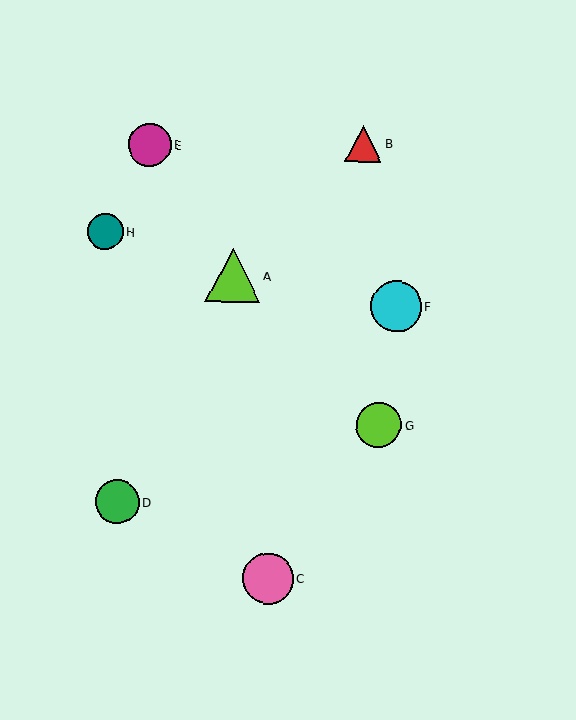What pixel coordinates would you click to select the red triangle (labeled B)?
Click at (363, 143) to select the red triangle B.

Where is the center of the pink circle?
The center of the pink circle is at (268, 578).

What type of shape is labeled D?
Shape D is a green circle.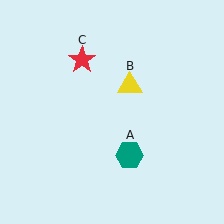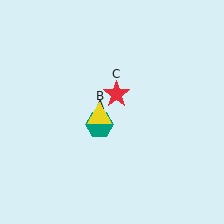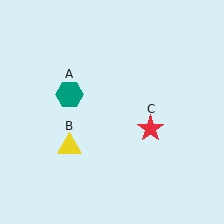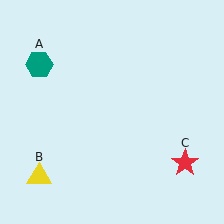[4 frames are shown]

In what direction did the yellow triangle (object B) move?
The yellow triangle (object B) moved down and to the left.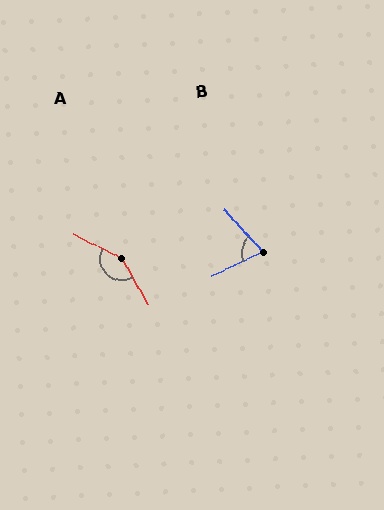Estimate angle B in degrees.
Approximately 73 degrees.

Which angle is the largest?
A, at approximately 146 degrees.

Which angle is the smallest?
B, at approximately 73 degrees.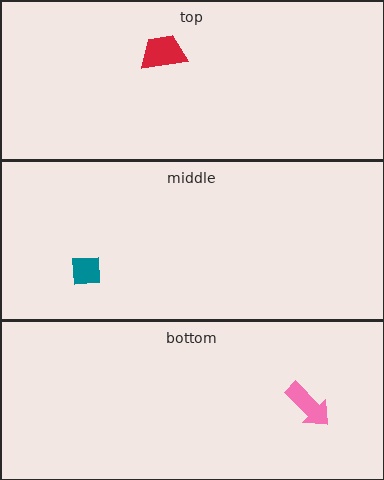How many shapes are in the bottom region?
1.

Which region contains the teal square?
The middle region.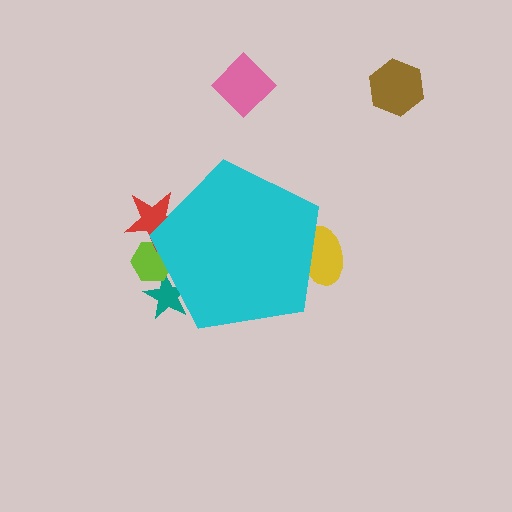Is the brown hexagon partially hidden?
No, the brown hexagon is fully visible.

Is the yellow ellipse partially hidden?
Yes, the yellow ellipse is partially hidden behind the cyan pentagon.